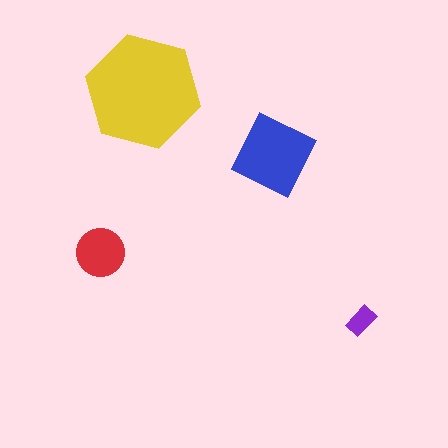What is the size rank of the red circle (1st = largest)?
3rd.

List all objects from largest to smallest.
The yellow hexagon, the blue diamond, the red circle, the purple rectangle.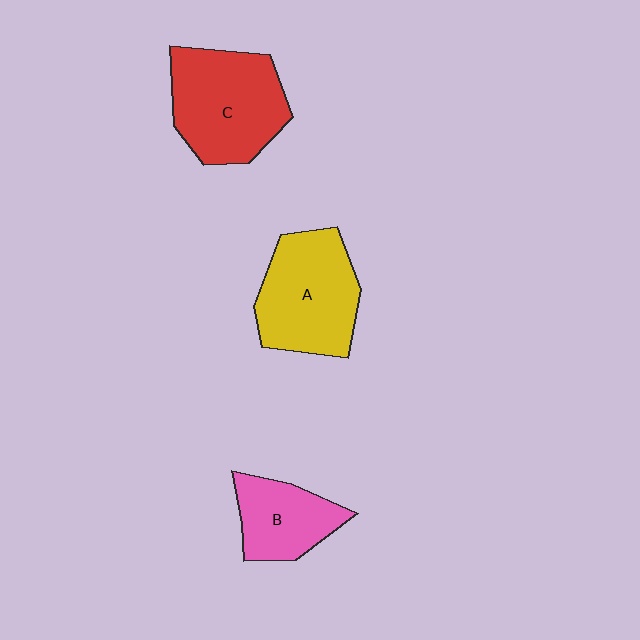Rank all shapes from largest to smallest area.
From largest to smallest: C (red), A (yellow), B (pink).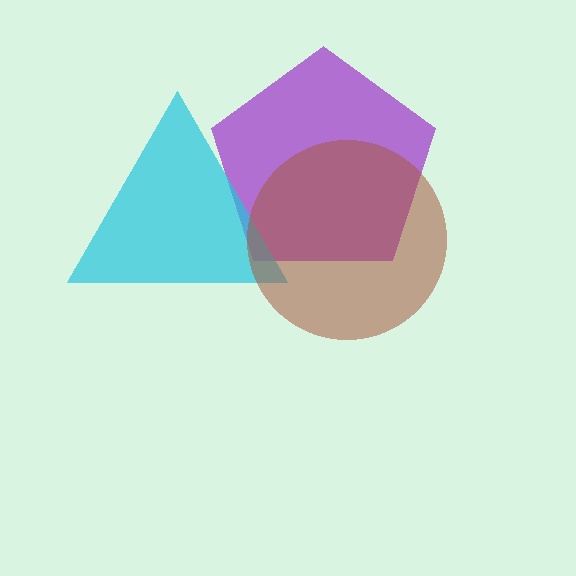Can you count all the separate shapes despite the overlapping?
Yes, there are 3 separate shapes.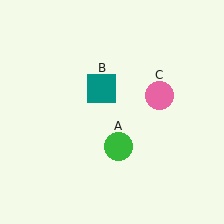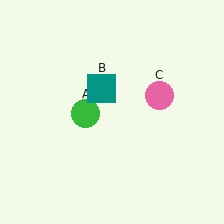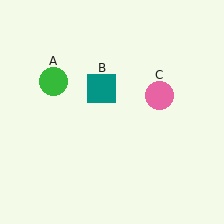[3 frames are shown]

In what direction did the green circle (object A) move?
The green circle (object A) moved up and to the left.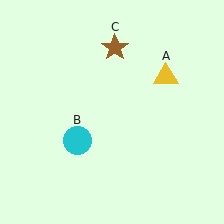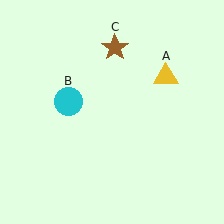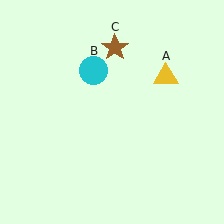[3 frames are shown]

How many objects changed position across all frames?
1 object changed position: cyan circle (object B).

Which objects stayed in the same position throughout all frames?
Yellow triangle (object A) and brown star (object C) remained stationary.